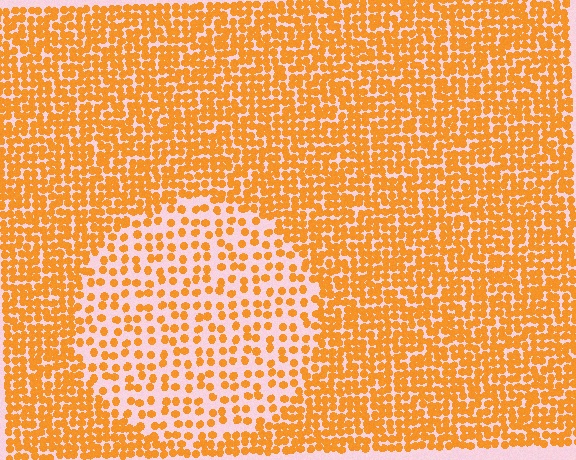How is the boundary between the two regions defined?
The boundary is defined by a change in element density (approximately 2.1x ratio). All elements are the same color, size, and shape.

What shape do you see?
I see a circle.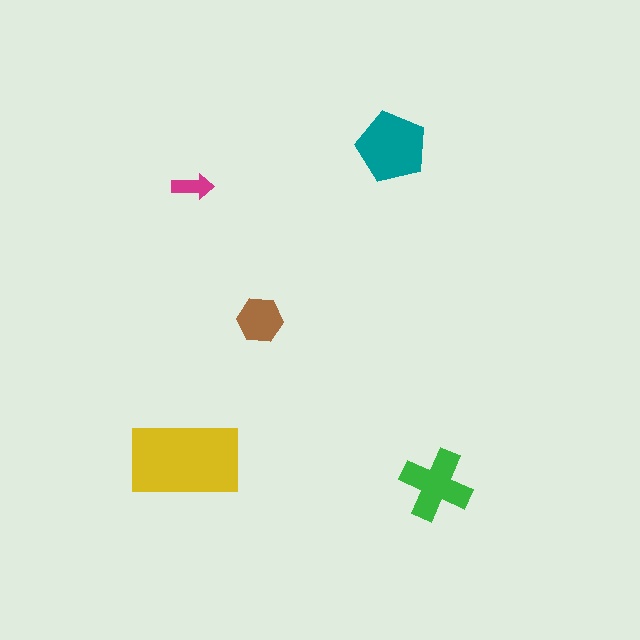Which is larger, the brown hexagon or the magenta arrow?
The brown hexagon.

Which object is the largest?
The yellow rectangle.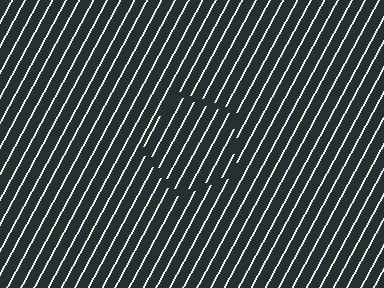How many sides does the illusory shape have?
5 sides — the line-ends trace a pentagon.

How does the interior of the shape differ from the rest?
The interior of the shape contains the same grating, shifted by half a period — the contour is defined by the phase discontinuity where line-ends from the inner and outer gratings abut.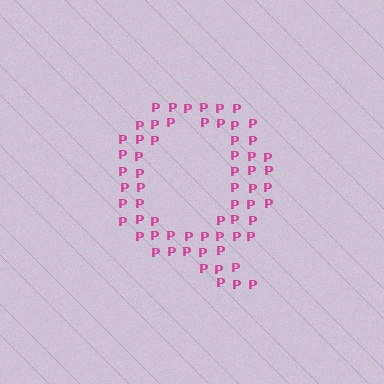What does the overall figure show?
The overall figure shows the letter Q.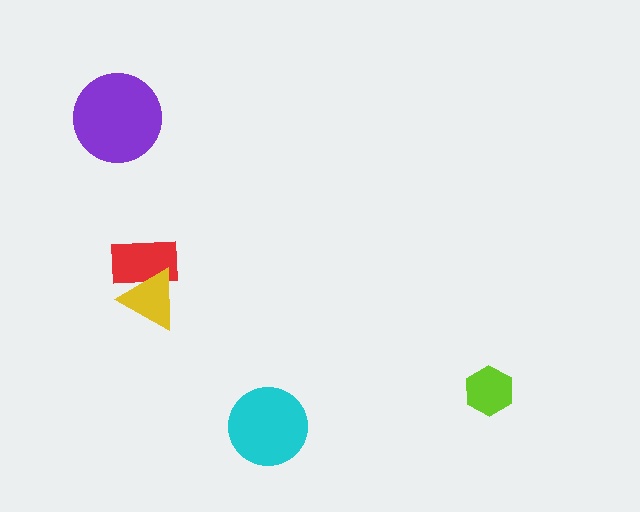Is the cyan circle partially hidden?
No, no other shape covers it.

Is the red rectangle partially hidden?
Yes, it is partially covered by another shape.